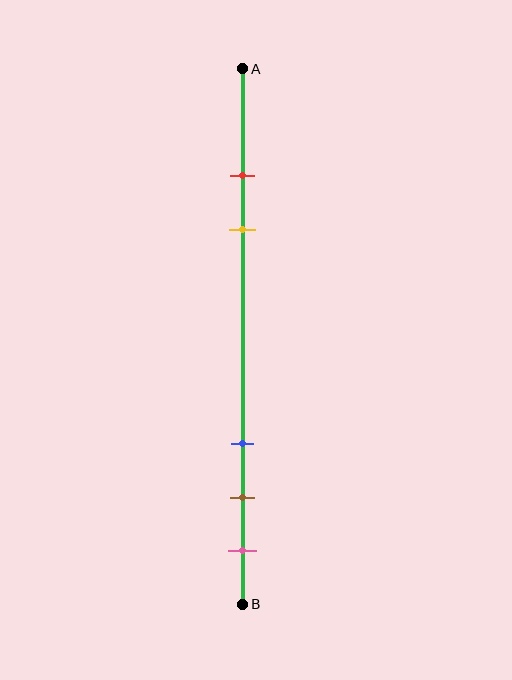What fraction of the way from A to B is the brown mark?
The brown mark is approximately 80% (0.8) of the way from A to B.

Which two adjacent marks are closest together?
The red and yellow marks are the closest adjacent pair.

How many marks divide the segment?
There are 5 marks dividing the segment.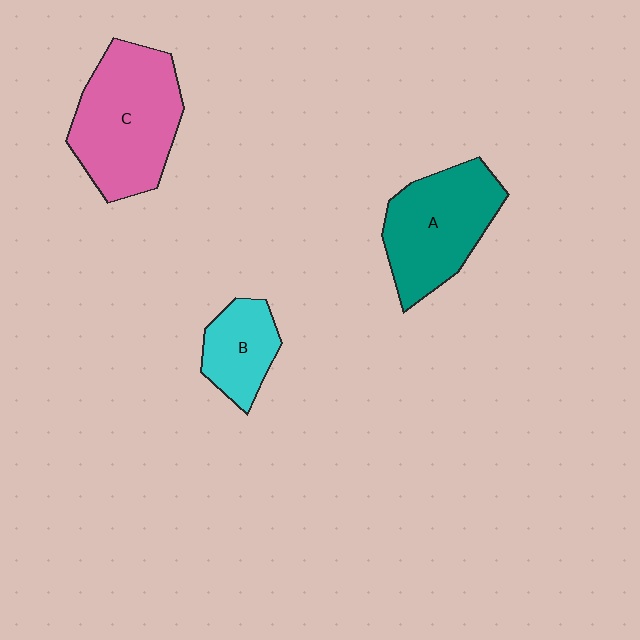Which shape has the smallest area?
Shape B (cyan).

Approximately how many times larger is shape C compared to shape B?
Approximately 2.2 times.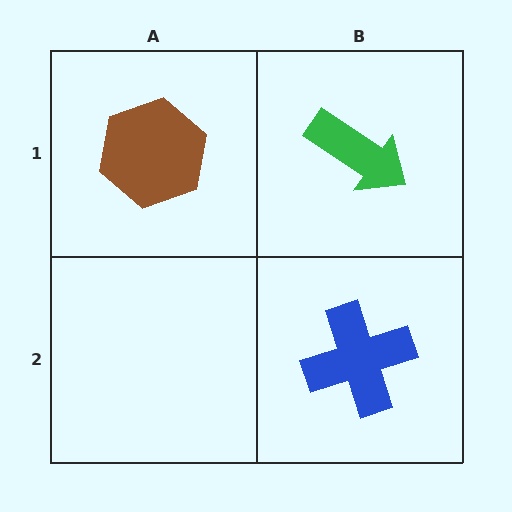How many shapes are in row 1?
2 shapes.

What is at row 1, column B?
A green arrow.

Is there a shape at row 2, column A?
No, that cell is empty.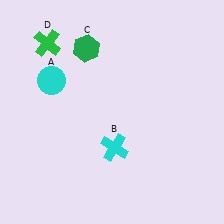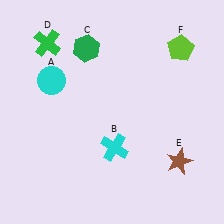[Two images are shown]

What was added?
A brown star (E), a lime pentagon (F) were added in Image 2.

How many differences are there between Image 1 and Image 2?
There are 2 differences between the two images.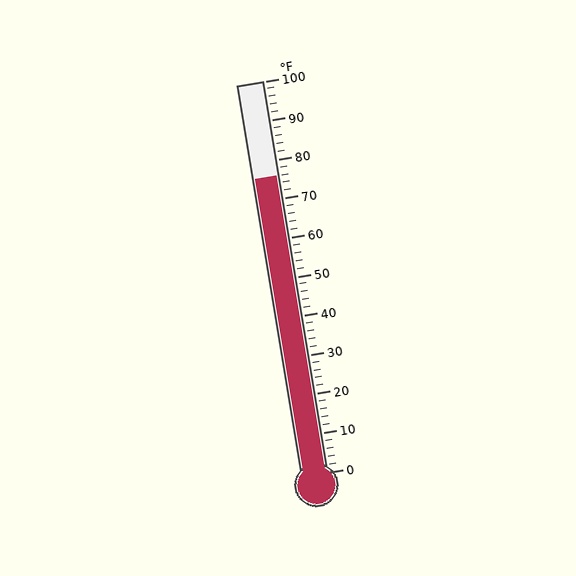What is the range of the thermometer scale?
The thermometer scale ranges from 0°F to 100°F.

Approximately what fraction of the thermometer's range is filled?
The thermometer is filled to approximately 75% of its range.